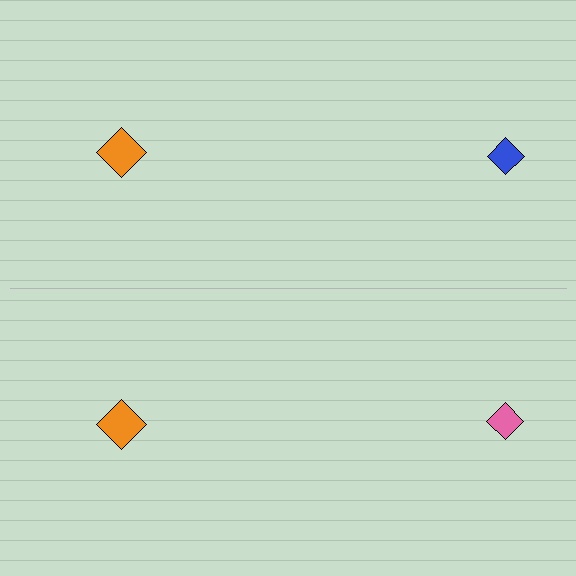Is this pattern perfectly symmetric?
No, the pattern is not perfectly symmetric. The pink diamond on the bottom side breaks the symmetry — its mirror counterpart is blue.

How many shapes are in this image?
There are 4 shapes in this image.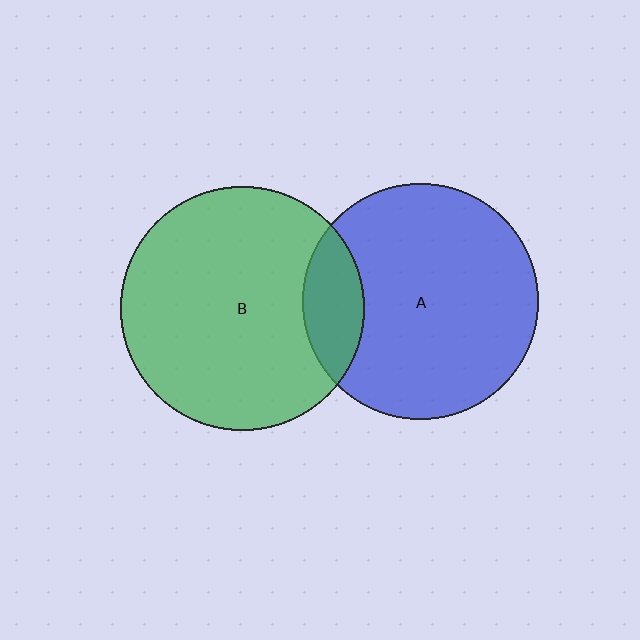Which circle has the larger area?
Circle B (green).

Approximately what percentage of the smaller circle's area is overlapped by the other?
Approximately 15%.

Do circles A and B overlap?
Yes.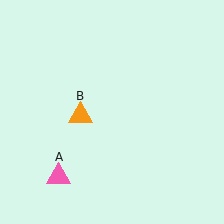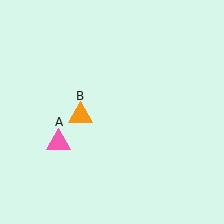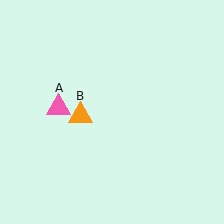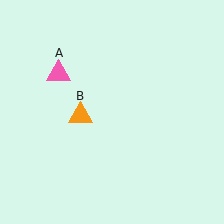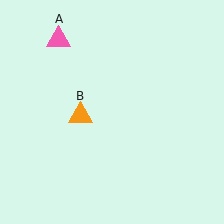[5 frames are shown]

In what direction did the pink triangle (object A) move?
The pink triangle (object A) moved up.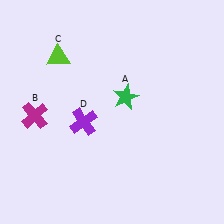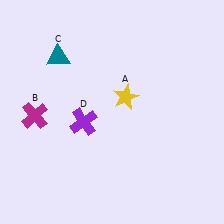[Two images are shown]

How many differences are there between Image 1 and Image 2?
There are 2 differences between the two images.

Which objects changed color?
A changed from green to yellow. C changed from lime to teal.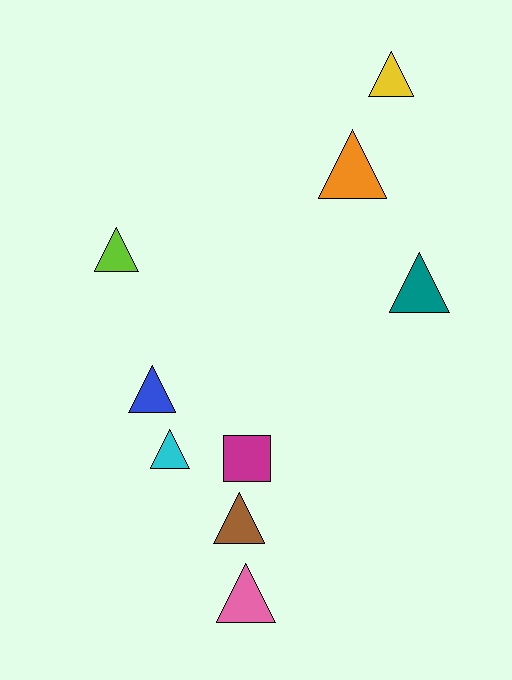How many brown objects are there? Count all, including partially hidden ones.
There is 1 brown object.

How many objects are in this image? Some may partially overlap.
There are 9 objects.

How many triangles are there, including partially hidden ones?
There are 8 triangles.